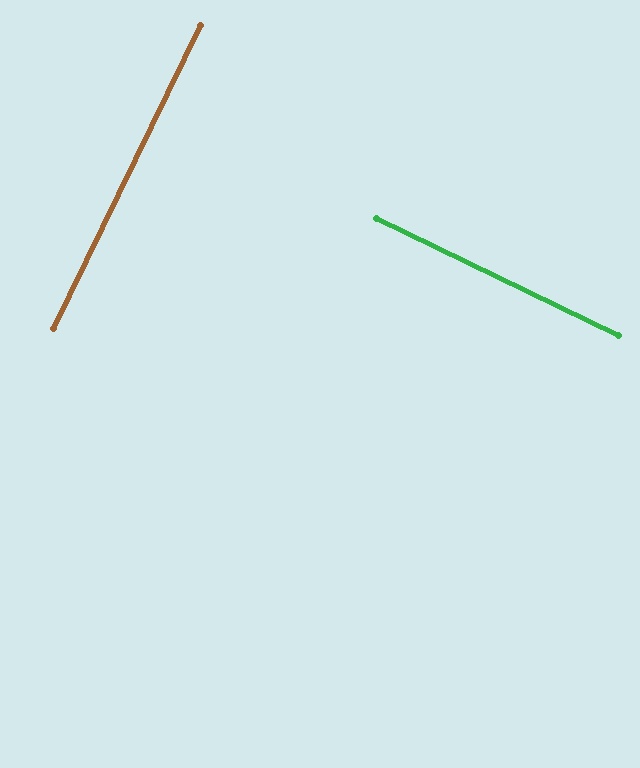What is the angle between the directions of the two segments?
Approximately 90 degrees.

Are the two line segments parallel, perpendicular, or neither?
Perpendicular — they meet at approximately 90°.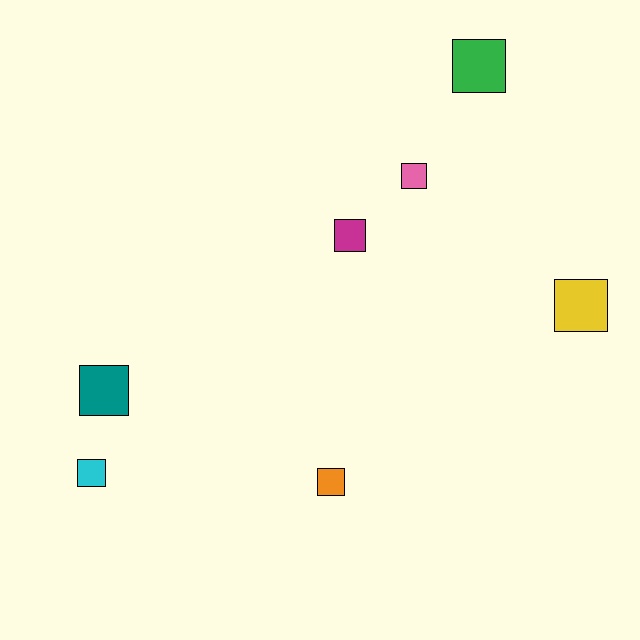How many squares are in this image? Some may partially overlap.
There are 7 squares.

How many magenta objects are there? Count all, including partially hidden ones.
There is 1 magenta object.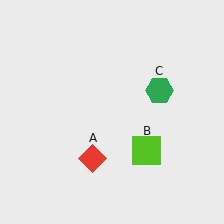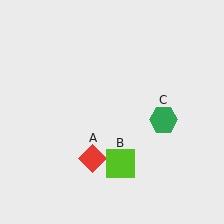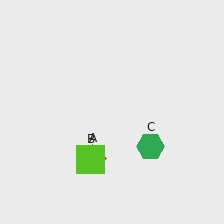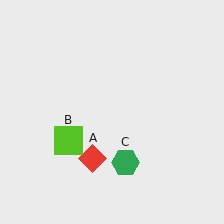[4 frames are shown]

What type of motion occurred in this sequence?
The lime square (object B), green hexagon (object C) rotated clockwise around the center of the scene.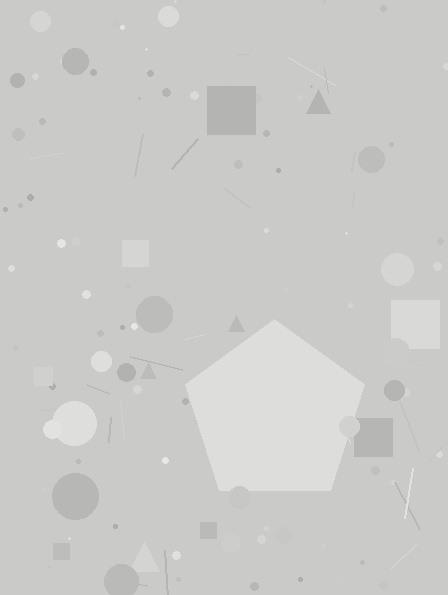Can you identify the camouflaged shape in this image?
The camouflaged shape is a pentagon.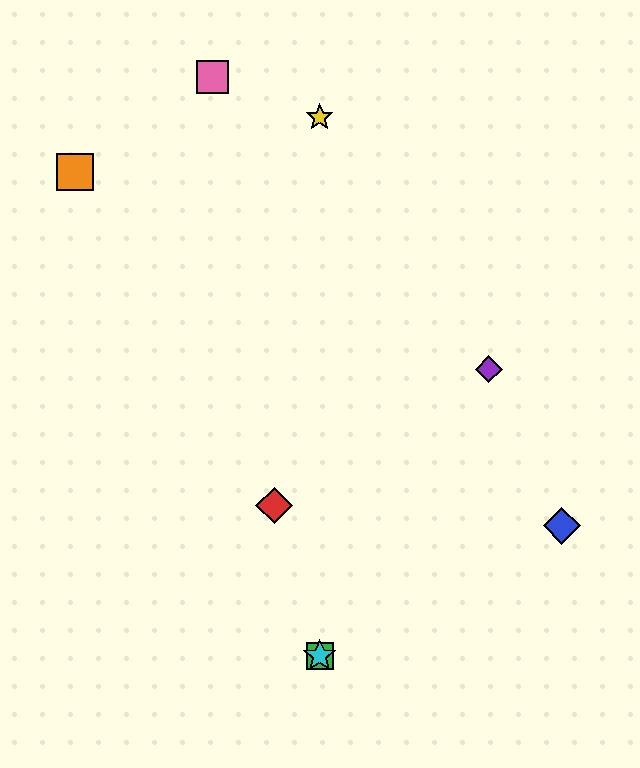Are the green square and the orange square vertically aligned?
No, the green square is at x≈320 and the orange square is at x≈75.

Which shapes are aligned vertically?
The green square, the yellow star, the cyan star are aligned vertically.